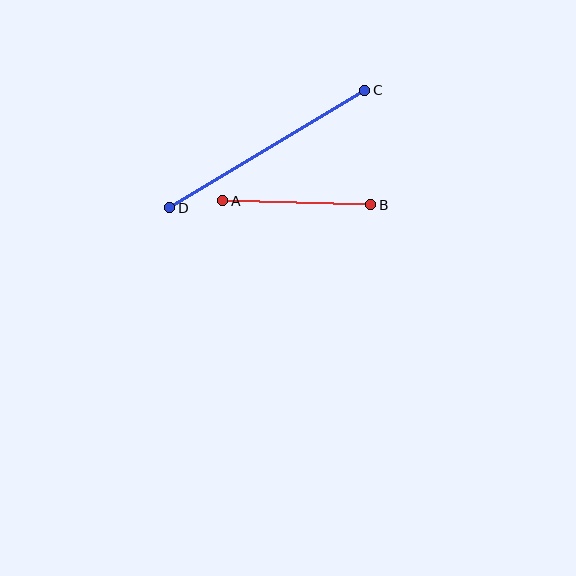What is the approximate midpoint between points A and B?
The midpoint is at approximately (297, 203) pixels.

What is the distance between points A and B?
The distance is approximately 148 pixels.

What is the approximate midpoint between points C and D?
The midpoint is at approximately (267, 149) pixels.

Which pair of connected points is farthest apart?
Points C and D are farthest apart.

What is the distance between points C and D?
The distance is approximately 228 pixels.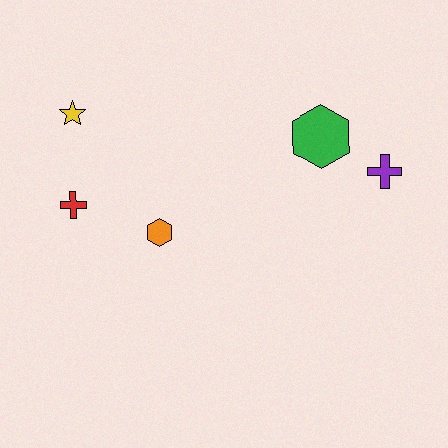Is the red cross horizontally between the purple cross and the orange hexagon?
No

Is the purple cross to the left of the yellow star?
No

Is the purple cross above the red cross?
Yes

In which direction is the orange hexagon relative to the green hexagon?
The orange hexagon is to the left of the green hexagon.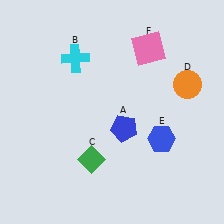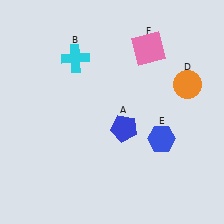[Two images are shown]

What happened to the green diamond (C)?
The green diamond (C) was removed in Image 2. It was in the bottom-left area of Image 1.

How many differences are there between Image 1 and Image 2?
There is 1 difference between the two images.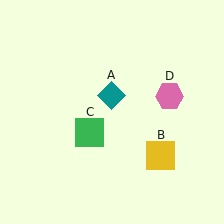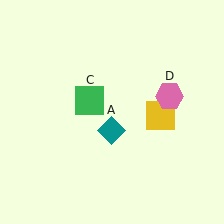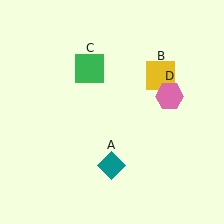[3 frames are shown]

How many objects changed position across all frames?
3 objects changed position: teal diamond (object A), yellow square (object B), green square (object C).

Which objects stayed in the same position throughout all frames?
Pink hexagon (object D) remained stationary.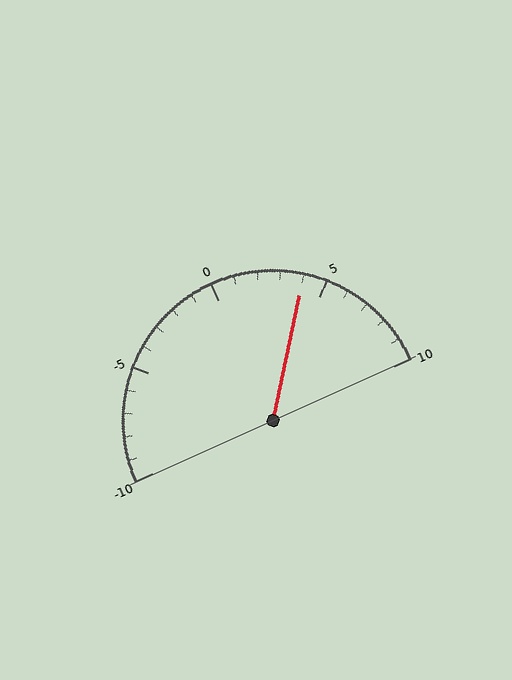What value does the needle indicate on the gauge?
The needle indicates approximately 4.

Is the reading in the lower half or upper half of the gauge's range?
The reading is in the upper half of the range (-10 to 10).